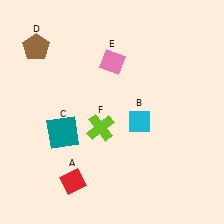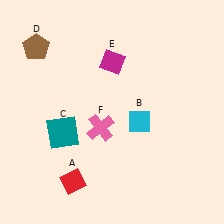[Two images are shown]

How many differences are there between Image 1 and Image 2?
There are 2 differences between the two images.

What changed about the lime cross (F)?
In Image 1, F is lime. In Image 2, it changed to pink.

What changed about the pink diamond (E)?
In Image 1, E is pink. In Image 2, it changed to magenta.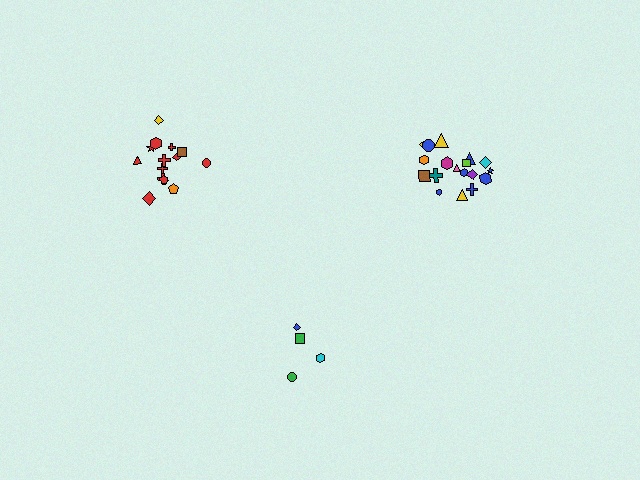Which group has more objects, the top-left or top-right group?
The top-right group.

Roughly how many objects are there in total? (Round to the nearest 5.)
Roughly 35 objects in total.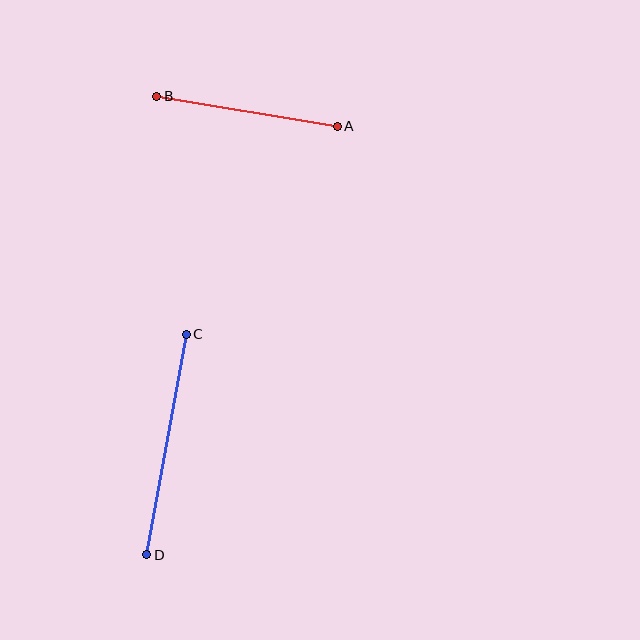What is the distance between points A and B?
The distance is approximately 183 pixels.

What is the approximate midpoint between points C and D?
The midpoint is at approximately (166, 444) pixels.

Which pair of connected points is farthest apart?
Points C and D are farthest apart.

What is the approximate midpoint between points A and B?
The midpoint is at approximately (247, 111) pixels.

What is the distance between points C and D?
The distance is approximately 224 pixels.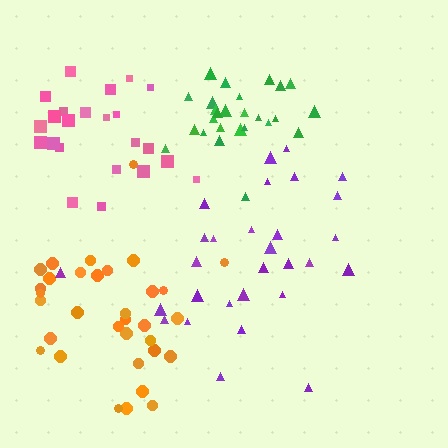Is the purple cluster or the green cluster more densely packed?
Green.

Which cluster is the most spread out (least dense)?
Purple.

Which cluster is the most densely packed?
Green.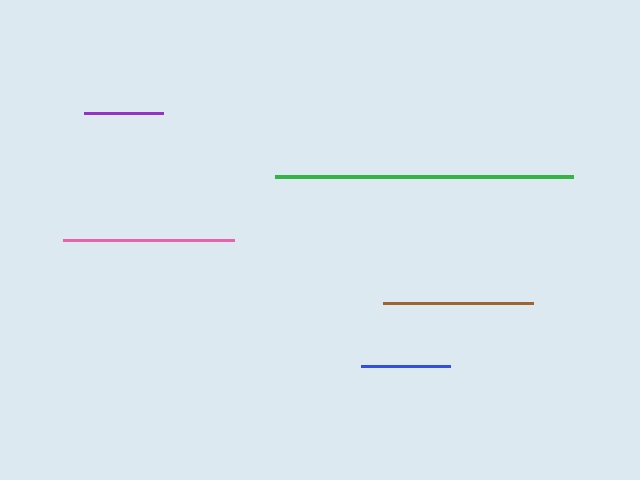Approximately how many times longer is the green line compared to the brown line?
The green line is approximately 2.0 times the length of the brown line.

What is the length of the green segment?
The green segment is approximately 298 pixels long.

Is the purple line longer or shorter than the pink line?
The pink line is longer than the purple line.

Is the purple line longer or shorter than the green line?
The green line is longer than the purple line.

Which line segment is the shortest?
The purple line is the shortest at approximately 78 pixels.